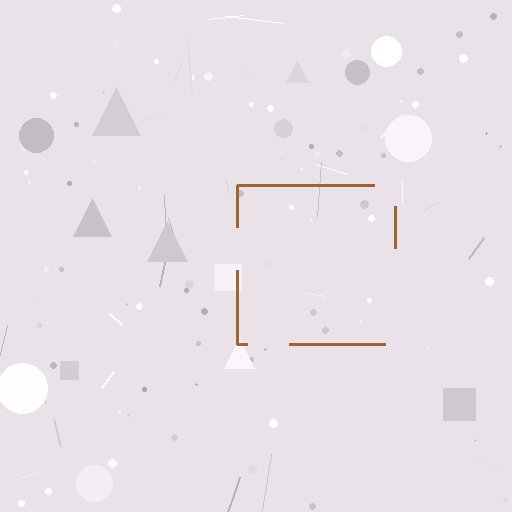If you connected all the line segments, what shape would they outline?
They would outline a square.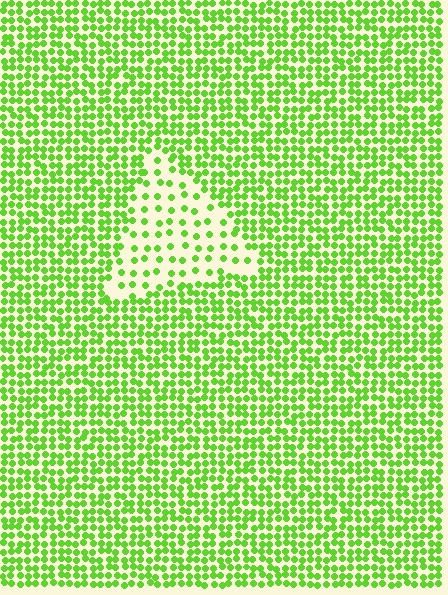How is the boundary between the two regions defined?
The boundary is defined by a change in element density (approximately 2.5x ratio). All elements are the same color, size, and shape.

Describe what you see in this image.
The image contains small lime elements arranged at two different densities. A triangle-shaped region is visible where the elements are less densely packed than the surrounding area.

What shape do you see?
I see a triangle.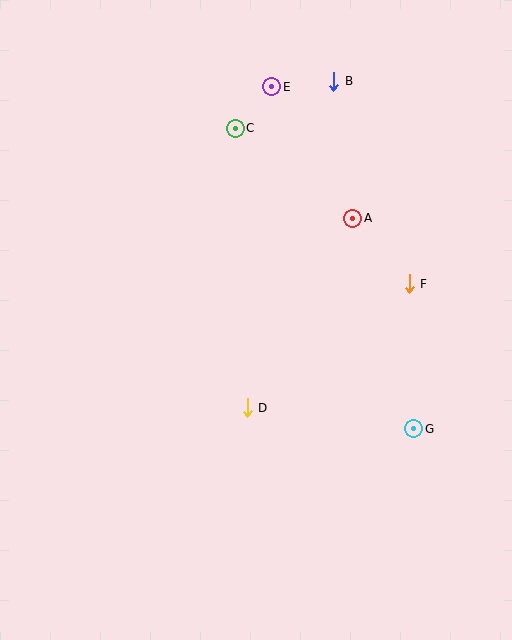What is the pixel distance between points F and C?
The distance between F and C is 233 pixels.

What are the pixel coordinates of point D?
Point D is at (247, 408).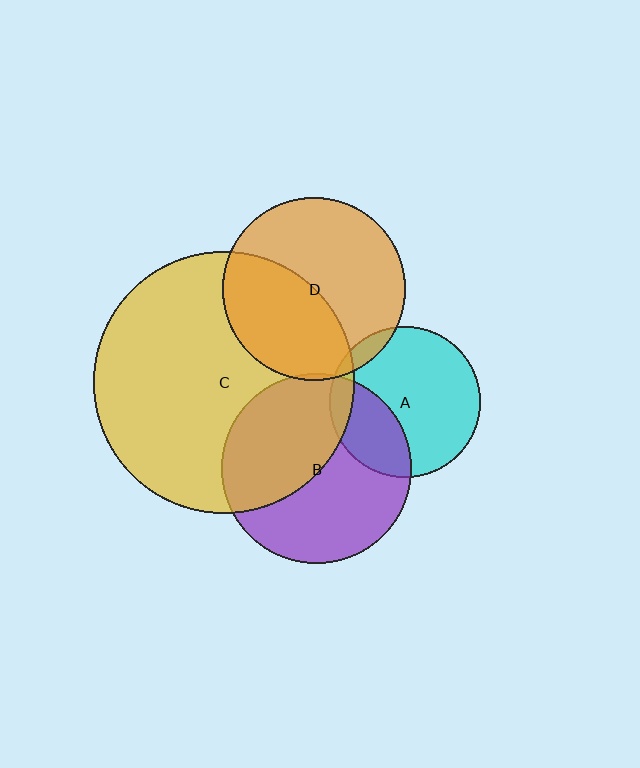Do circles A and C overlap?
Yes.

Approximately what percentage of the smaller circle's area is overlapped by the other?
Approximately 10%.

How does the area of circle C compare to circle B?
Approximately 1.9 times.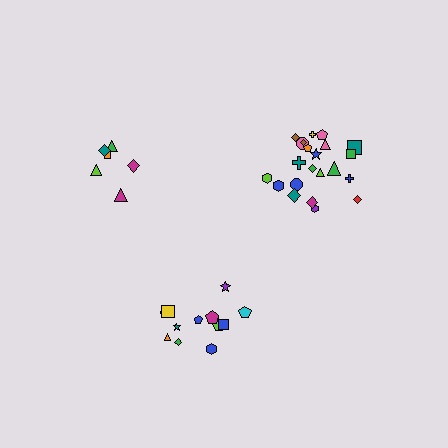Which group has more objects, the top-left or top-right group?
The top-right group.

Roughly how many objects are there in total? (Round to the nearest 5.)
Roughly 40 objects in total.